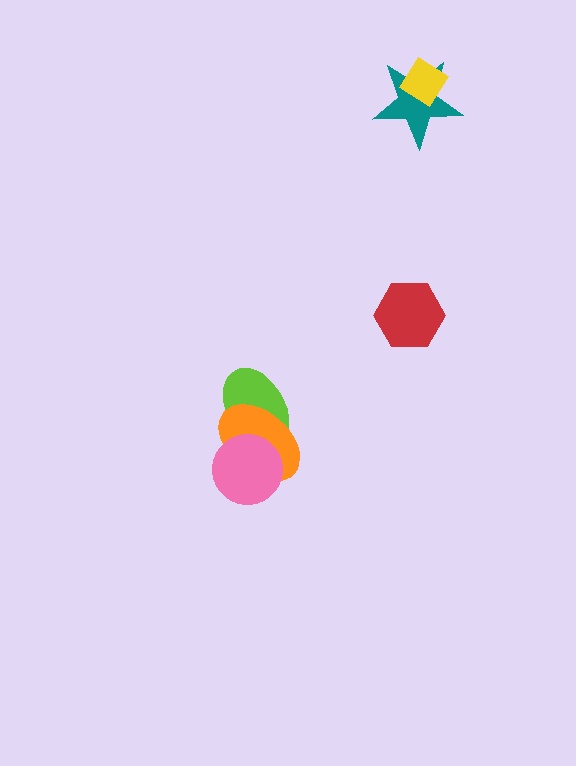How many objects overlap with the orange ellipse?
2 objects overlap with the orange ellipse.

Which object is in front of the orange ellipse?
The pink circle is in front of the orange ellipse.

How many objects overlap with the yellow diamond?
1 object overlaps with the yellow diamond.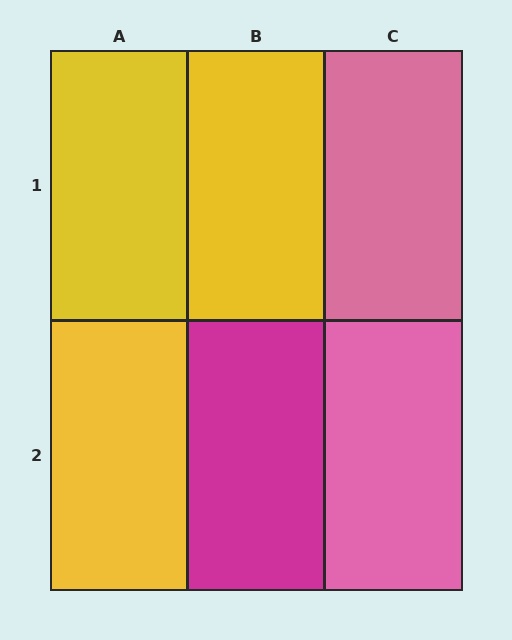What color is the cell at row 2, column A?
Yellow.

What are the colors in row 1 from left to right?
Yellow, yellow, pink.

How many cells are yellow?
3 cells are yellow.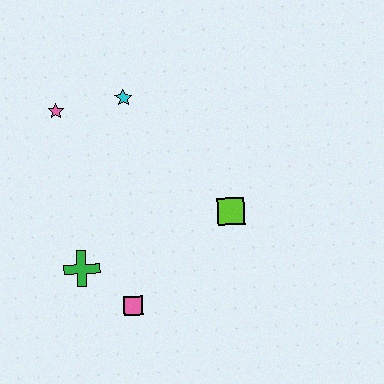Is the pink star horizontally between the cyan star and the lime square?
No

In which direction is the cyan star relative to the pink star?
The cyan star is to the right of the pink star.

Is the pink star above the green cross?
Yes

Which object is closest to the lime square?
The pink square is closest to the lime square.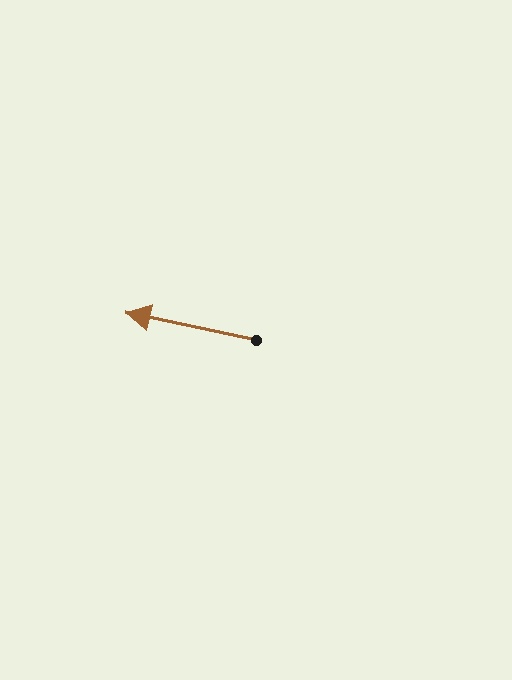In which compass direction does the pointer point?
West.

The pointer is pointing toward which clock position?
Roughly 9 o'clock.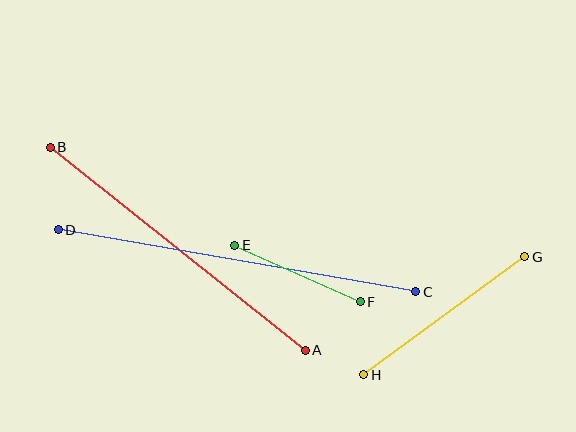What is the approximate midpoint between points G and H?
The midpoint is at approximately (444, 316) pixels.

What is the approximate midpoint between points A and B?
The midpoint is at approximately (178, 249) pixels.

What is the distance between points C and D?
The distance is approximately 363 pixels.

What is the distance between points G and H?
The distance is approximately 199 pixels.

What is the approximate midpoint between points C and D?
The midpoint is at approximately (237, 261) pixels.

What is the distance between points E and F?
The distance is approximately 138 pixels.